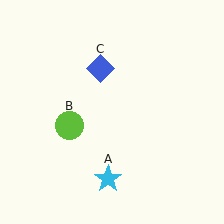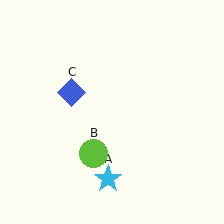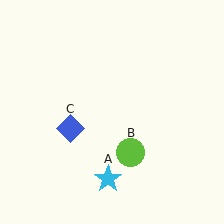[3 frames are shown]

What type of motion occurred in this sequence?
The lime circle (object B), blue diamond (object C) rotated counterclockwise around the center of the scene.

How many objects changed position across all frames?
2 objects changed position: lime circle (object B), blue diamond (object C).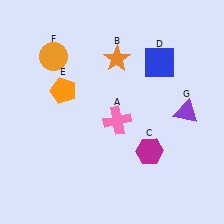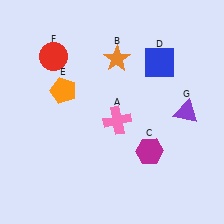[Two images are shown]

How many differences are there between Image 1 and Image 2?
There is 1 difference between the two images.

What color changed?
The circle (F) changed from orange in Image 1 to red in Image 2.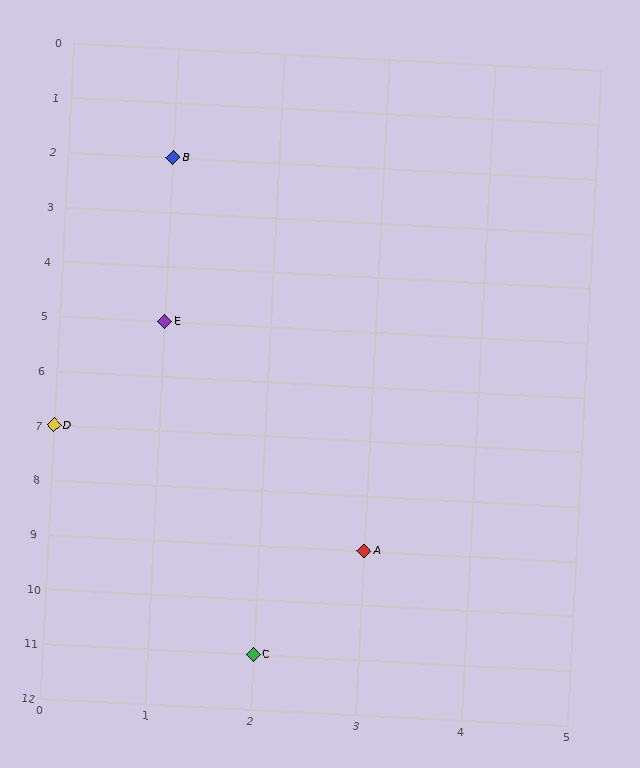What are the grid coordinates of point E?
Point E is at grid coordinates (1, 5).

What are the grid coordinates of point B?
Point B is at grid coordinates (1, 2).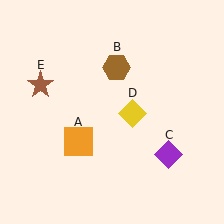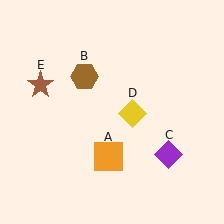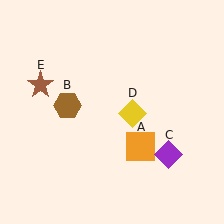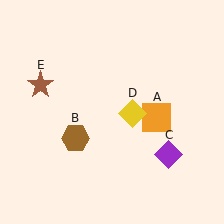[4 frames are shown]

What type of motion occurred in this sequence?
The orange square (object A), brown hexagon (object B) rotated counterclockwise around the center of the scene.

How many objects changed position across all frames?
2 objects changed position: orange square (object A), brown hexagon (object B).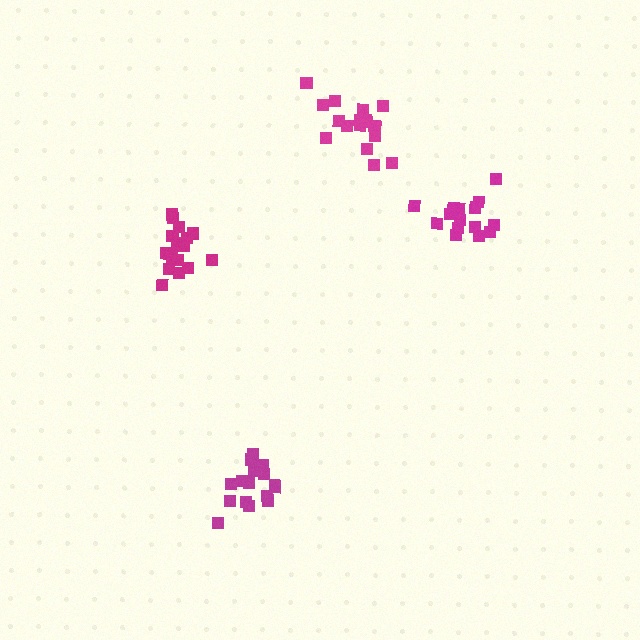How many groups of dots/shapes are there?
There are 4 groups.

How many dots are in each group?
Group 1: 15 dots, Group 2: 19 dots, Group 3: 17 dots, Group 4: 18 dots (69 total).